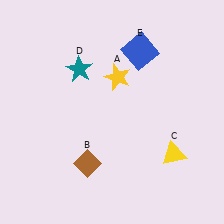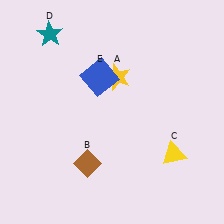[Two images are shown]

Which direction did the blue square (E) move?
The blue square (E) moved left.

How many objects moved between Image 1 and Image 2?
2 objects moved between the two images.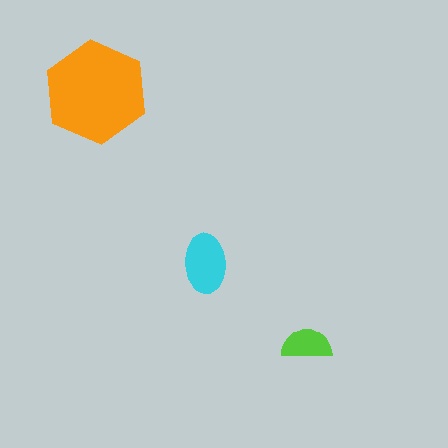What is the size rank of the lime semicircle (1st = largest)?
3rd.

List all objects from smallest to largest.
The lime semicircle, the cyan ellipse, the orange hexagon.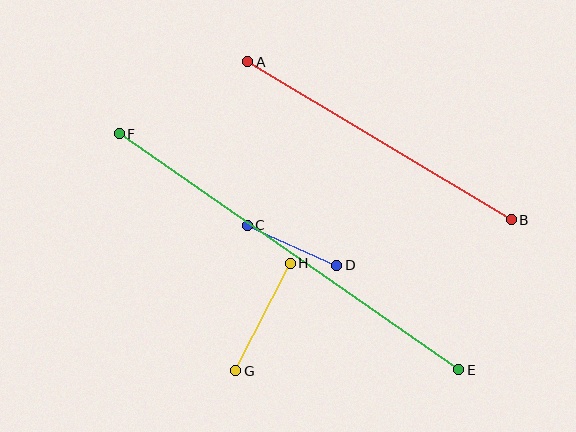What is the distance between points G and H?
The distance is approximately 120 pixels.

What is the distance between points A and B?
The distance is approximately 307 pixels.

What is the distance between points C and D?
The distance is approximately 98 pixels.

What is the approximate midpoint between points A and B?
The midpoint is at approximately (380, 141) pixels.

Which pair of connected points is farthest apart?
Points E and F are farthest apart.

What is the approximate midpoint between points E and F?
The midpoint is at approximately (289, 252) pixels.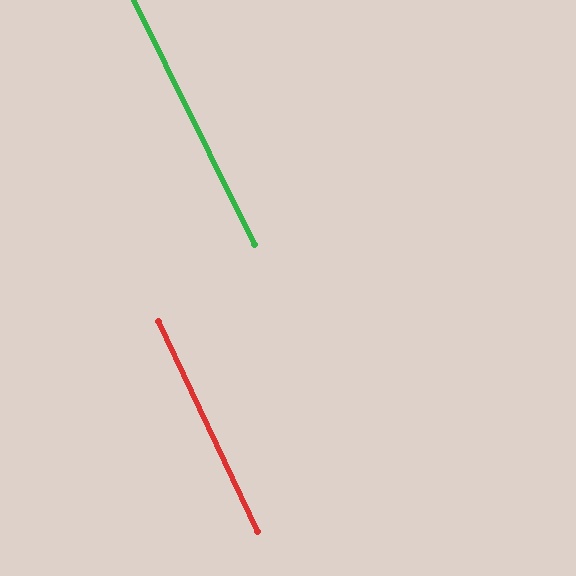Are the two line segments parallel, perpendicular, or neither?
Parallel — their directions differ by only 1.1°.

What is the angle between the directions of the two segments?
Approximately 1 degree.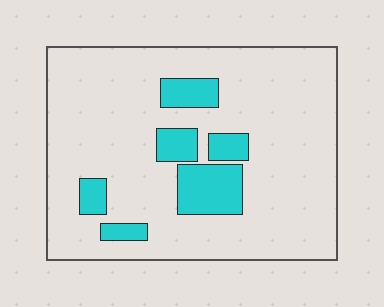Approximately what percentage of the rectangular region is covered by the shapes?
Approximately 15%.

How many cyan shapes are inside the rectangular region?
6.